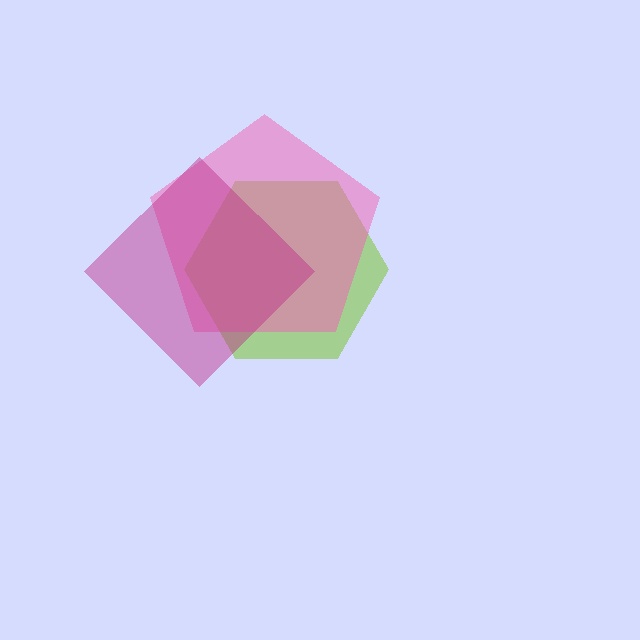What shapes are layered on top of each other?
The layered shapes are: a lime hexagon, a pink pentagon, a magenta diamond.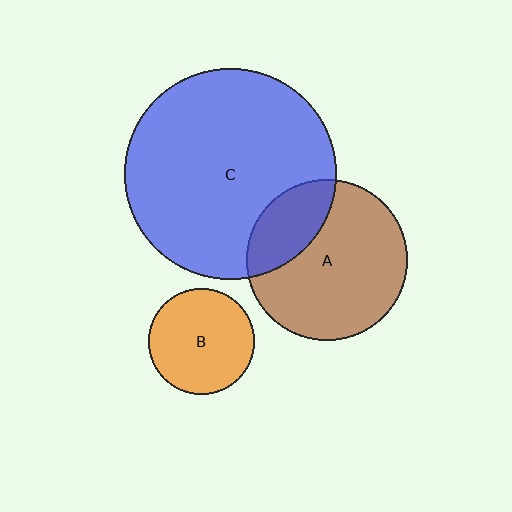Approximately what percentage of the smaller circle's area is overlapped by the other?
Approximately 25%.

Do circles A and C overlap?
Yes.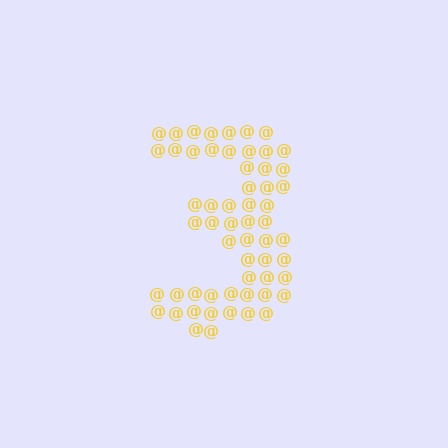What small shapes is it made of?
It is made of small at signs.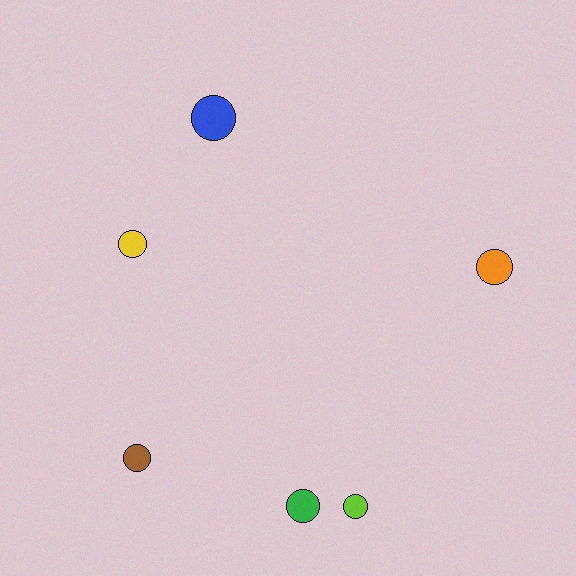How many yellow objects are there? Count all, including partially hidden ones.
There is 1 yellow object.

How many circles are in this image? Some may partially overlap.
There are 6 circles.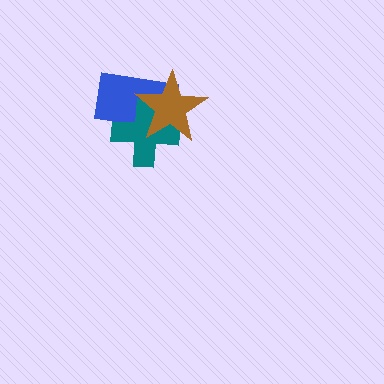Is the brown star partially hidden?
No, no other shape covers it.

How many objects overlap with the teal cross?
2 objects overlap with the teal cross.